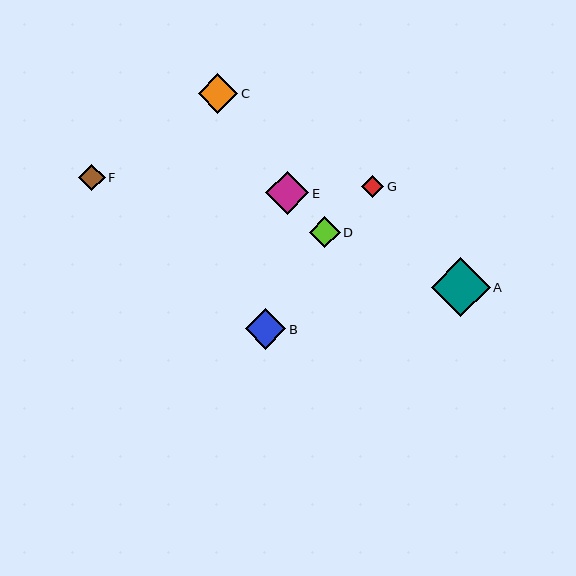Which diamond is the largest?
Diamond A is the largest with a size of approximately 59 pixels.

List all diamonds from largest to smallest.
From largest to smallest: A, E, B, C, D, F, G.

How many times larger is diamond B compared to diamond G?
Diamond B is approximately 1.9 times the size of diamond G.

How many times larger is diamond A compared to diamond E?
Diamond A is approximately 1.4 times the size of diamond E.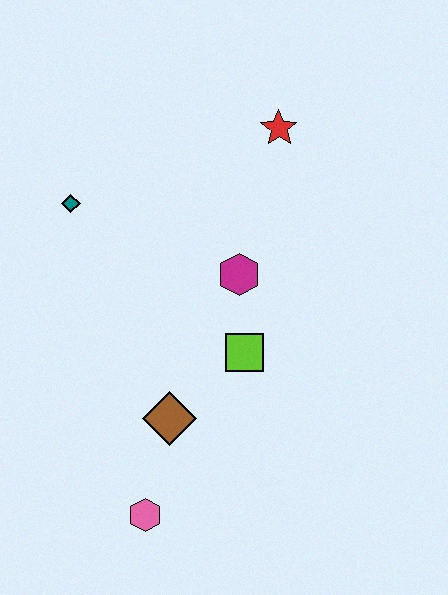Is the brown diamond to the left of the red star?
Yes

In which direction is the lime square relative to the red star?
The lime square is below the red star.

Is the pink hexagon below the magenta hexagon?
Yes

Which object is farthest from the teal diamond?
The pink hexagon is farthest from the teal diamond.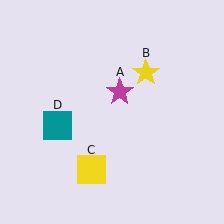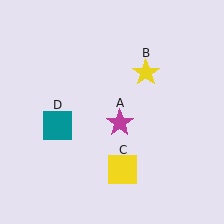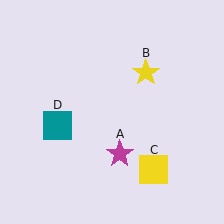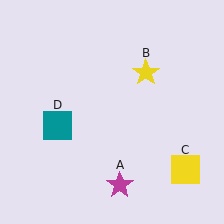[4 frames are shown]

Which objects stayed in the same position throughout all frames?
Yellow star (object B) and teal square (object D) remained stationary.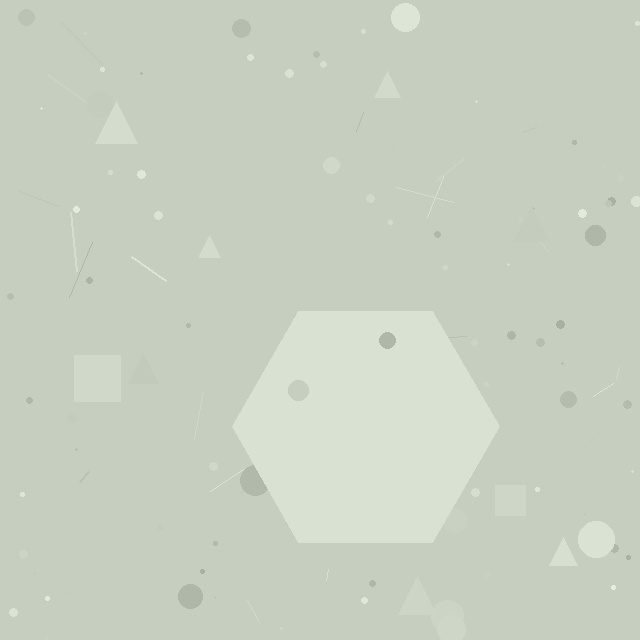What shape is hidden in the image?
A hexagon is hidden in the image.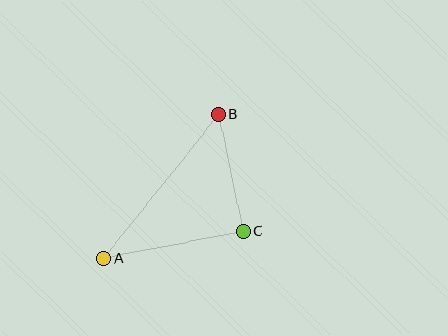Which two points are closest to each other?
Points B and C are closest to each other.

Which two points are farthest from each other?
Points A and B are farthest from each other.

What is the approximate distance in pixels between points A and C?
The distance between A and C is approximately 142 pixels.